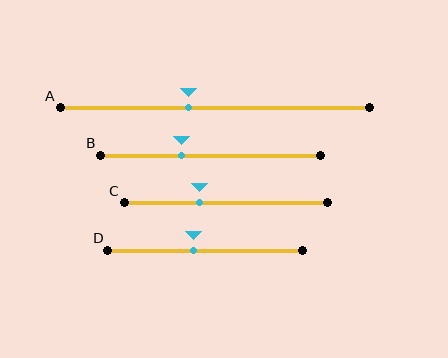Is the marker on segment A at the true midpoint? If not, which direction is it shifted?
No, the marker on segment A is shifted to the left by about 8% of the segment length.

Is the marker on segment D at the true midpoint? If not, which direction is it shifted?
No, the marker on segment D is shifted to the left by about 6% of the segment length.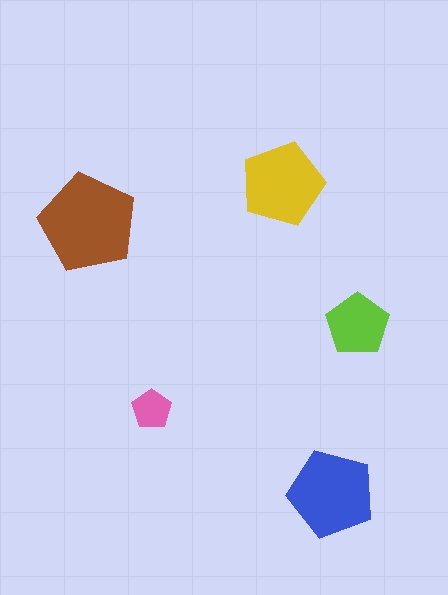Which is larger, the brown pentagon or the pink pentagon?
The brown one.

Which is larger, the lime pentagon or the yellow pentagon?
The yellow one.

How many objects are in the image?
There are 5 objects in the image.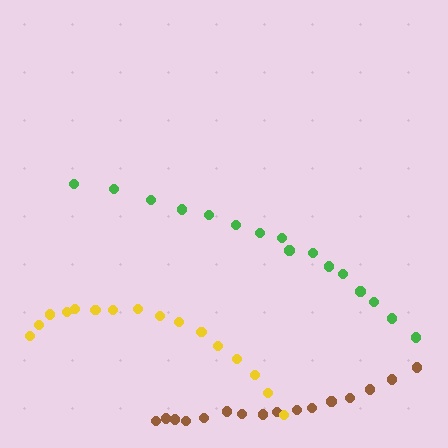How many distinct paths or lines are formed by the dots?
There are 3 distinct paths.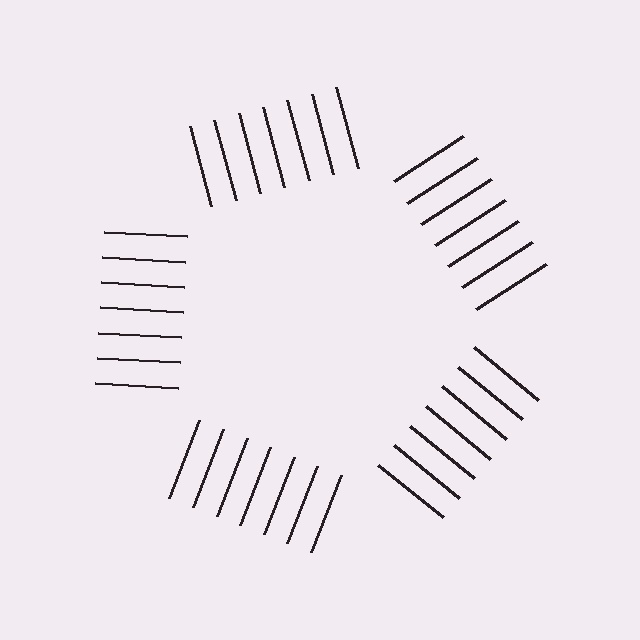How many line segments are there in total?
35 — 7 along each of the 5 edges.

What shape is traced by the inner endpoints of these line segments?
An illusory pentagon — the line segments terminate on its edges but no continuous stroke is drawn.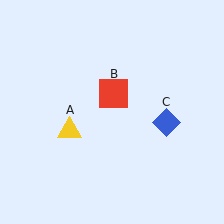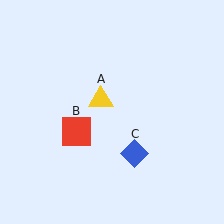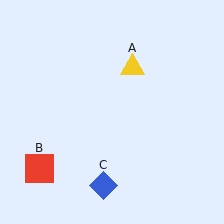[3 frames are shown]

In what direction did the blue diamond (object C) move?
The blue diamond (object C) moved down and to the left.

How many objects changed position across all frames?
3 objects changed position: yellow triangle (object A), red square (object B), blue diamond (object C).